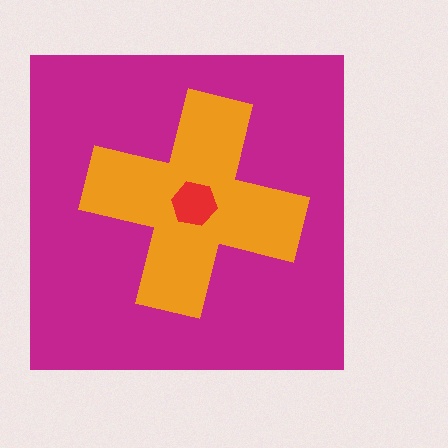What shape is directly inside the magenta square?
The orange cross.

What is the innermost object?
The red hexagon.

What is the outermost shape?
The magenta square.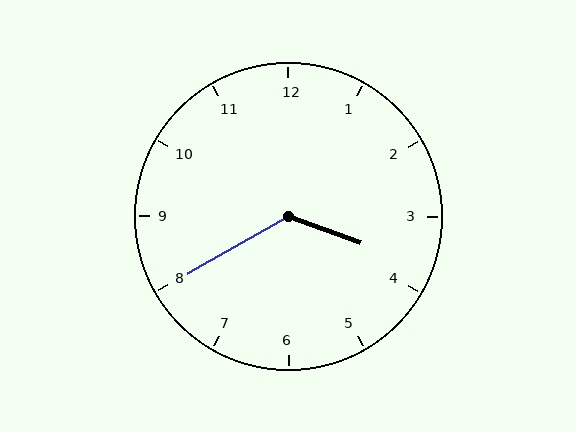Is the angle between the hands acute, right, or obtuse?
It is obtuse.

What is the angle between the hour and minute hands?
Approximately 130 degrees.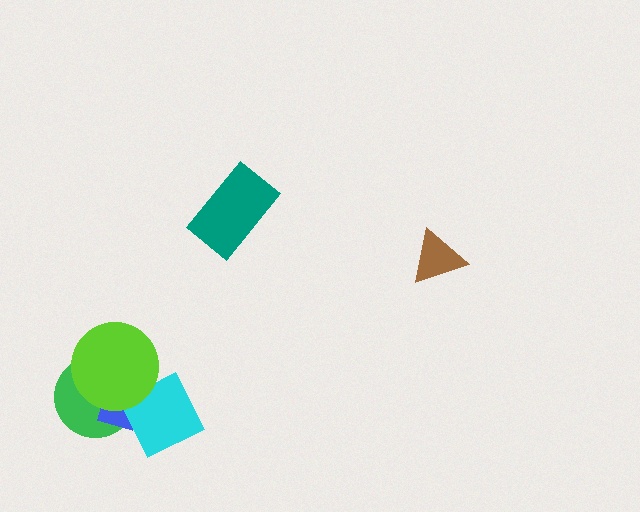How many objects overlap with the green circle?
3 objects overlap with the green circle.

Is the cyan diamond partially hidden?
Yes, it is partially covered by another shape.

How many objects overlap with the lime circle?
3 objects overlap with the lime circle.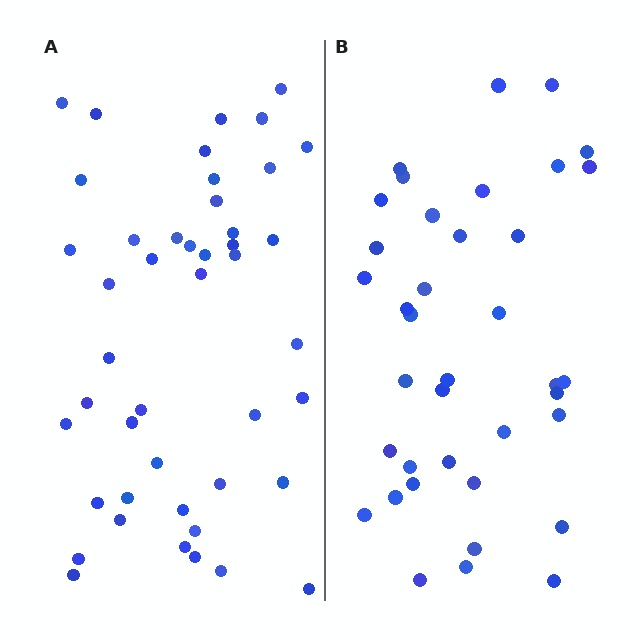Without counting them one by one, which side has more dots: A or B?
Region A (the left region) has more dots.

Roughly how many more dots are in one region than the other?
Region A has roughly 8 or so more dots than region B.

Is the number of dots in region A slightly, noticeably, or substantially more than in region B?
Region A has only slightly more — the two regions are fairly close. The ratio is roughly 1.2 to 1.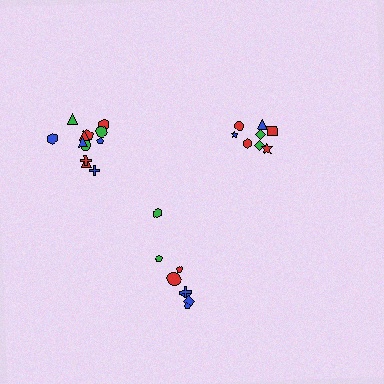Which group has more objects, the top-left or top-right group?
The top-left group.